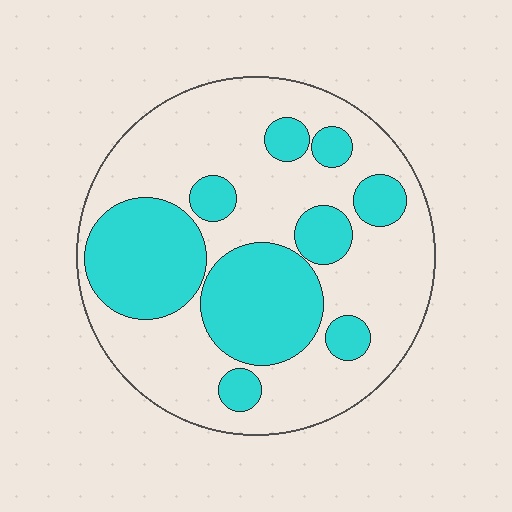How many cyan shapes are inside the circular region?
9.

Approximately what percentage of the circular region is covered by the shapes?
Approximately 35%.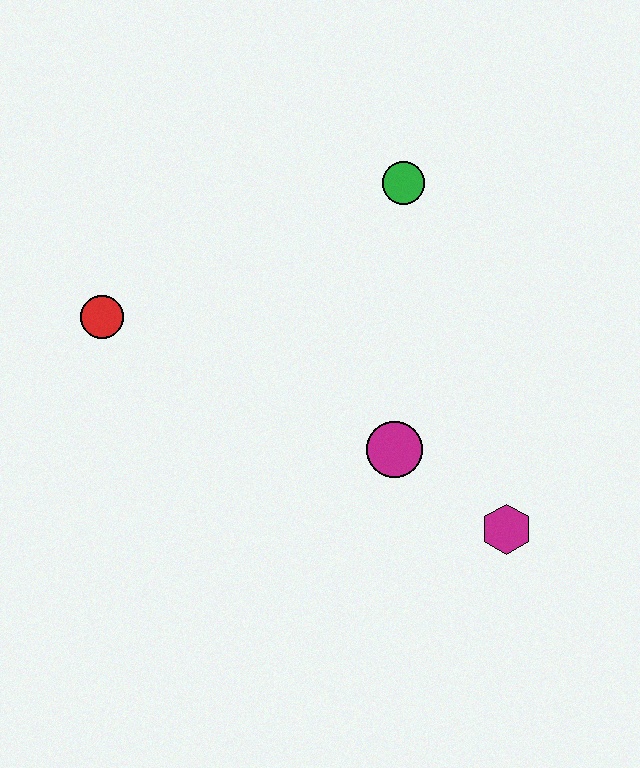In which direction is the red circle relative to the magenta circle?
The red circle is to the left of the magenta circle.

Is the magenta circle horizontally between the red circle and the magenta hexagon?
Yes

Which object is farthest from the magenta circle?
The red circle is farthest from the magenta circle.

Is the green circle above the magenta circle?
Yes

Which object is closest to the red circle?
The magenta circle is closest to the red circle.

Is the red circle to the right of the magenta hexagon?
No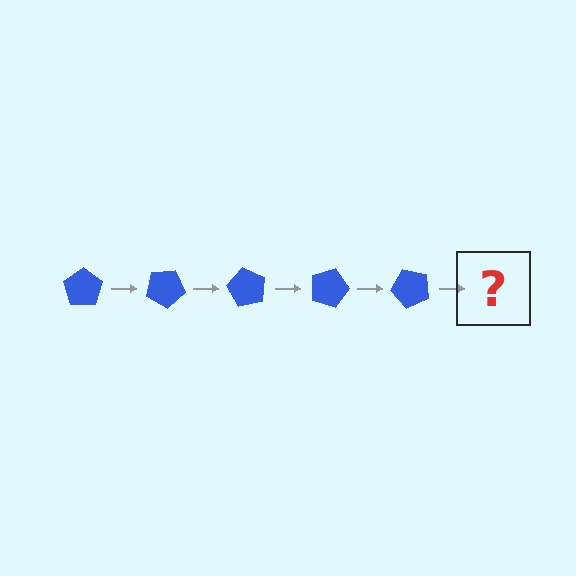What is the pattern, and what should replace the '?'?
The pattern is that the pentagon rotates 30 degrees each step. The '?' should be a blue pentagon rotated 150 degrees.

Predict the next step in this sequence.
The next step is a blue pentagon rotated 150 degrees.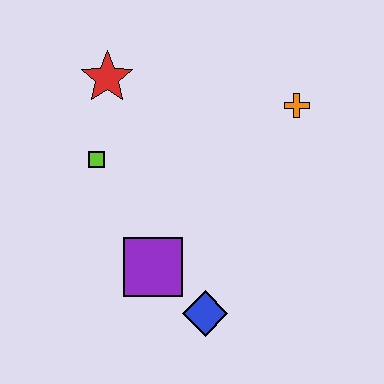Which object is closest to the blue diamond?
The purple square is closest to the blue diamond.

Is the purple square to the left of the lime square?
No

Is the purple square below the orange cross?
Yes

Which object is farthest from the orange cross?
The blue diamond is farthest from the orange cross.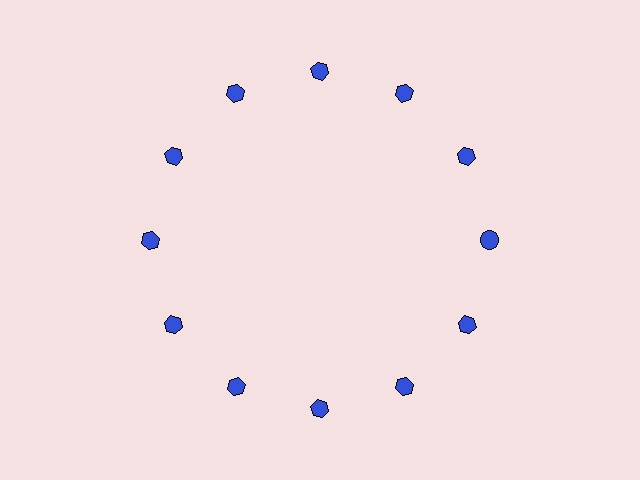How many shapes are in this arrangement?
There are 12 shapes arranged in a ring pattern.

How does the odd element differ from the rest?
It has a different shape: circle instead of hexagon.